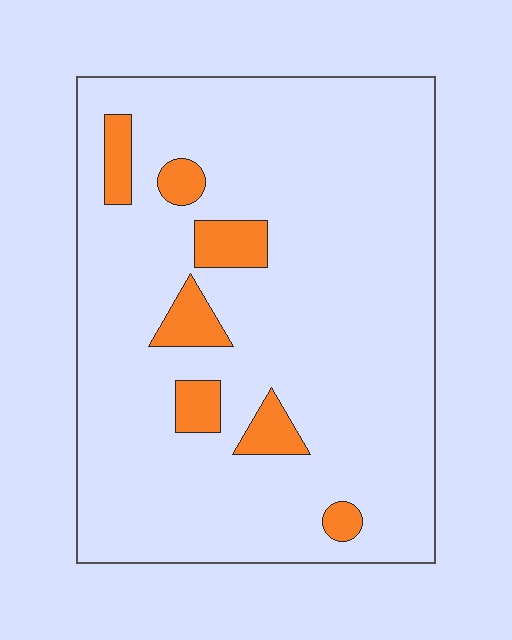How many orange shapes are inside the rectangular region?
7.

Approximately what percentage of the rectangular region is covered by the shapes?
Approximately 10%.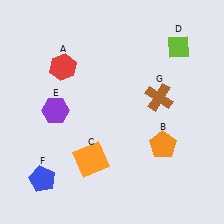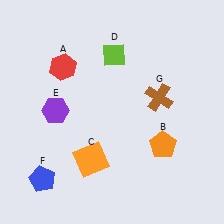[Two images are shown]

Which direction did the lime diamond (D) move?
The lime diamond (D) moved left.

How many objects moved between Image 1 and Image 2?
1 object moved between the two images.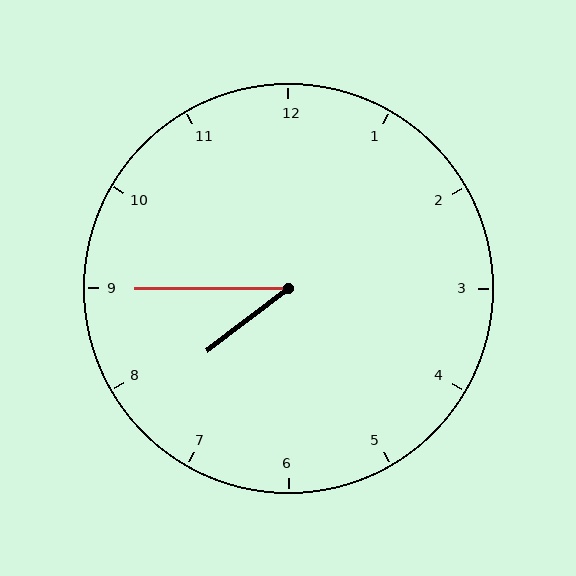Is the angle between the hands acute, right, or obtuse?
It is acute.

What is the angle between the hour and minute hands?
Approximately 38 degrees.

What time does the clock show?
7:45.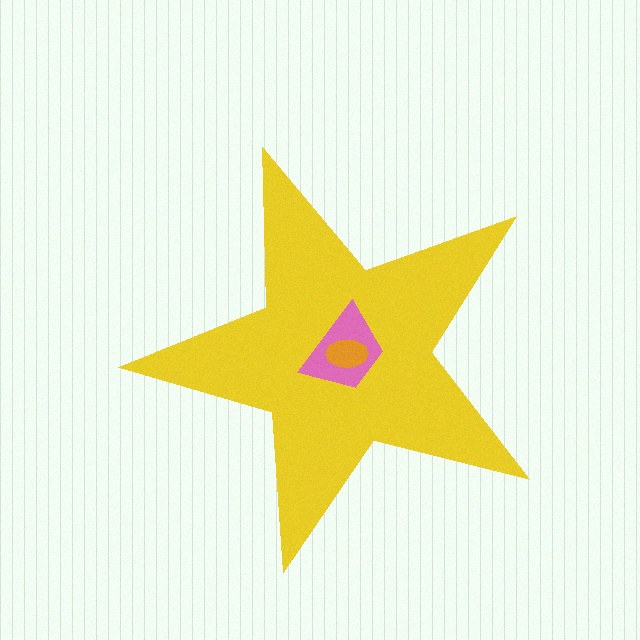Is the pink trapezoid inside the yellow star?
Yes.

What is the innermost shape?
The orange ellipse.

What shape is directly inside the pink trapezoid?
The orange ellipse.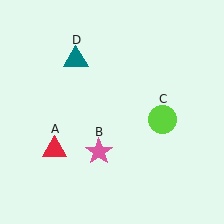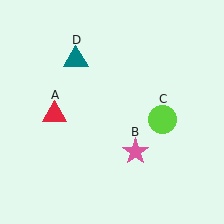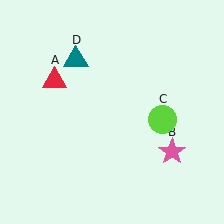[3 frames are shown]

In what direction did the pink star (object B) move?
The pink star (object B) moved right.